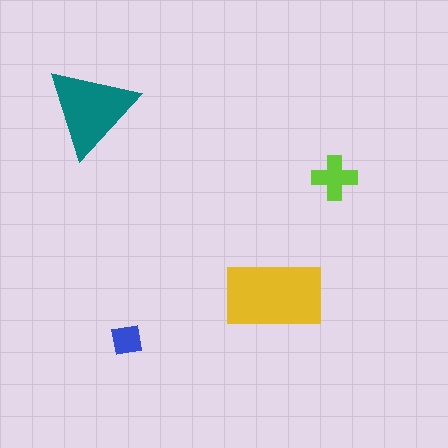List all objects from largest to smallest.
The yellow rectangle, the teal triangle, the lime cross, the blue square.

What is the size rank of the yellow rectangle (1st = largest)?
1st.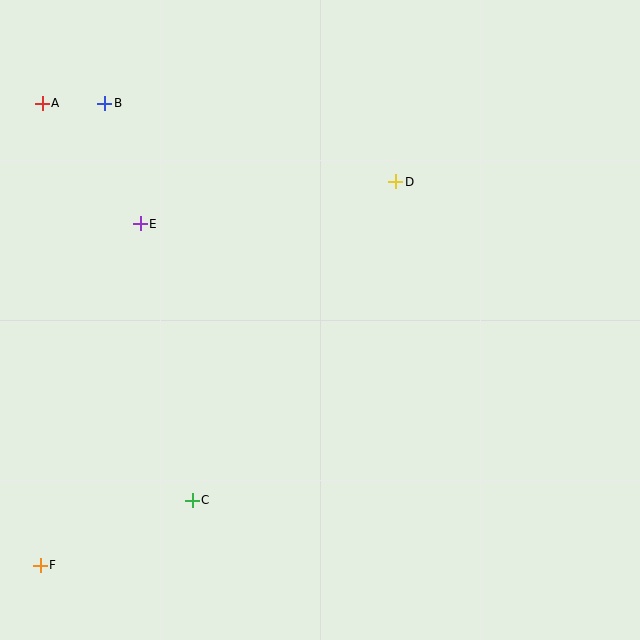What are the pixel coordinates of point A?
Point A is at (42, 103).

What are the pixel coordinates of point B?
Point B is at (105, 103).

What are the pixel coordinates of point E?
Point E is at (140, 224).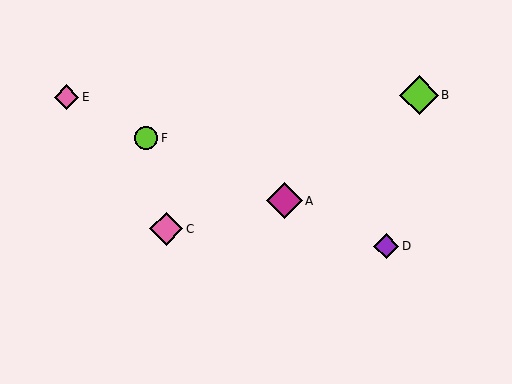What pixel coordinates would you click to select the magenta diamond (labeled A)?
Click at (284, 201) to select the magenta diamond A.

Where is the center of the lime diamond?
The center of the lime diamond is at (419, 95).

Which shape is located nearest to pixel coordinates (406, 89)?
The lime diamond (labeled B) at (419, 95) is nearest to that location.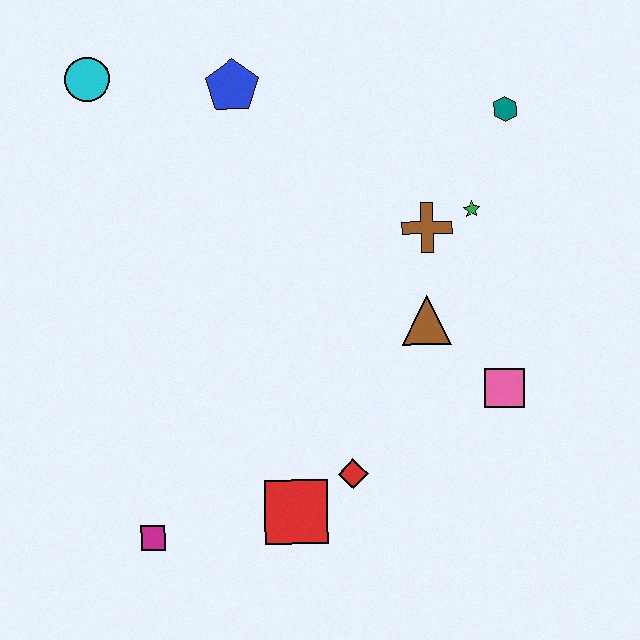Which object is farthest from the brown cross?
The magenta square is farthest from the brown cross.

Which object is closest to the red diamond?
The red square is closest to the red diamond.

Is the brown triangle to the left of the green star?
Yes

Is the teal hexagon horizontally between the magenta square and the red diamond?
No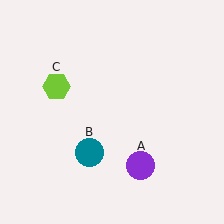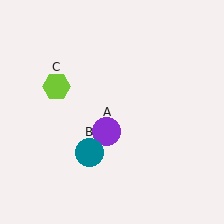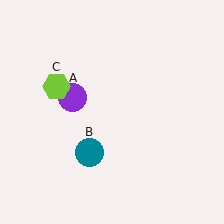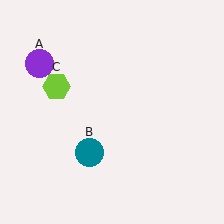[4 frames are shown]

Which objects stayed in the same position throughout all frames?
Teal circle (object B) and lime hexagon (object C) remained stationary.